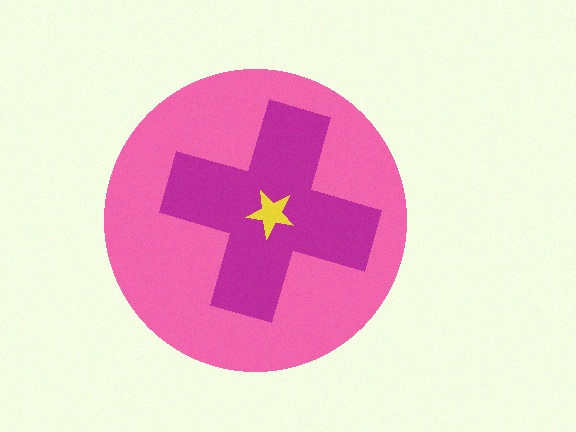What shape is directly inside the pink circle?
The magenta cross.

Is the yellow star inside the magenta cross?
Yes.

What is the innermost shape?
The yellow star.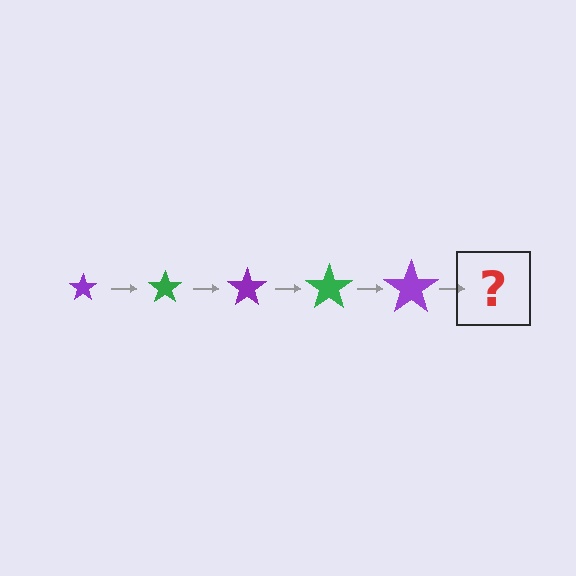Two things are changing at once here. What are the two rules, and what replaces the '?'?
The two rules are that the star grows larger each step and the color cycles through purple and green. The '?' should be a green star, larger than the previous one.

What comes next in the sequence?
The next element should be a green star, larger than the previous one.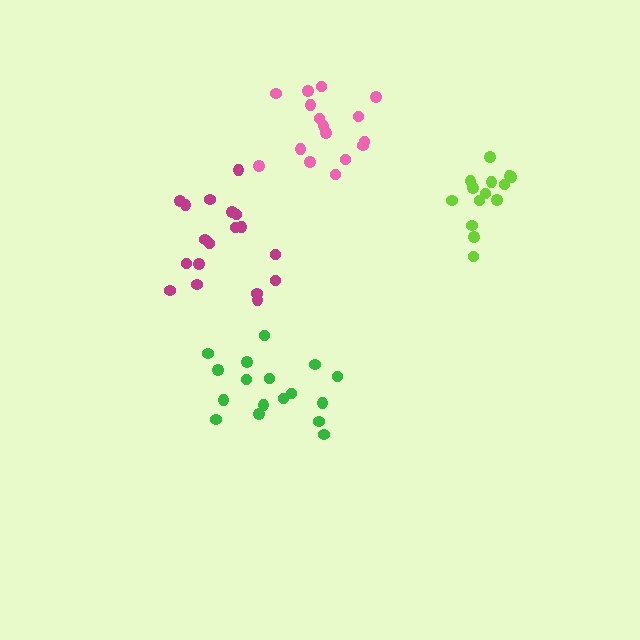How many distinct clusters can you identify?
There are 4 distinct clusters.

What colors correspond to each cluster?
The clusters are colored: pink, green, magenta, lime.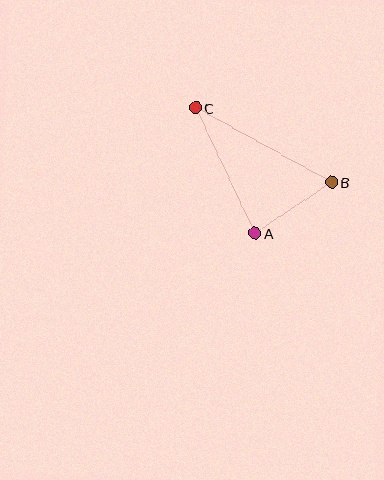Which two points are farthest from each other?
Points B and C are farthest from each other.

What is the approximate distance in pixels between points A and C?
The distance between A and C is approximately 139 pixels.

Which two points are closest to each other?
Points A and B are closest to each other.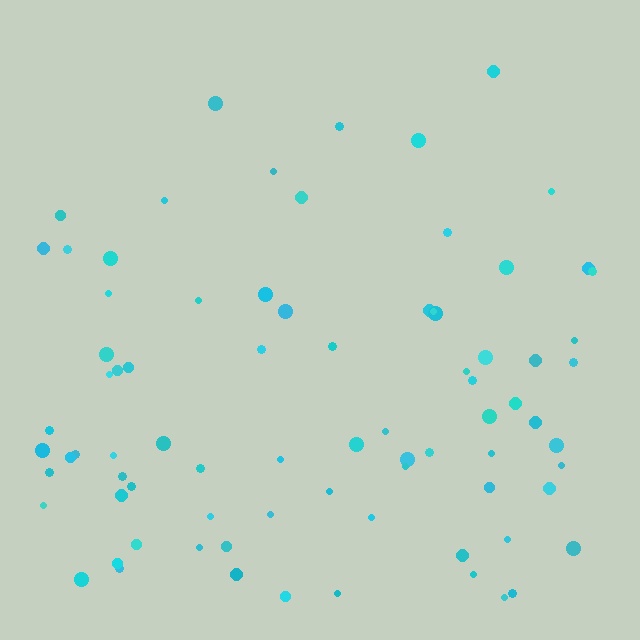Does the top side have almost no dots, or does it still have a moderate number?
Still a moderate number, just noticeably fewer than the bottom.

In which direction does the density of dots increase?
From top to bottom, with the bottom side densest.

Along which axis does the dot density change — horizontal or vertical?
Vertical.